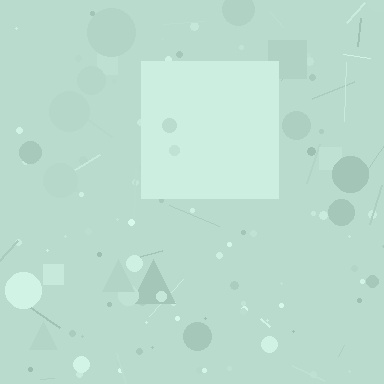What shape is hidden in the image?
A square is hidden in the image.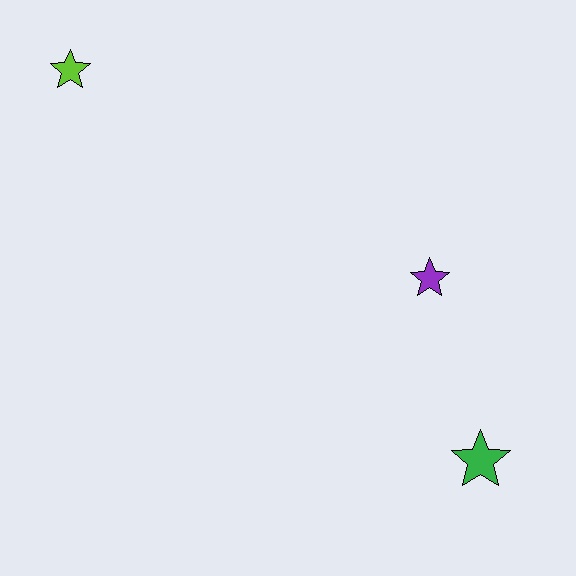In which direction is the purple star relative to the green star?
The purple star is above the green star.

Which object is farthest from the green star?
The lime star is farthest from the green star.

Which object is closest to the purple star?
The green star is closest to the purple star.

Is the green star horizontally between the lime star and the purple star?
No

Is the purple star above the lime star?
No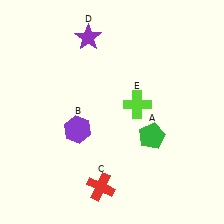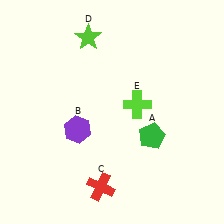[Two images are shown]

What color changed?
The star (D) changed from purple in Image 1 to lime in Image 2.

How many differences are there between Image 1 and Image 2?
There is 1 difference between the two images.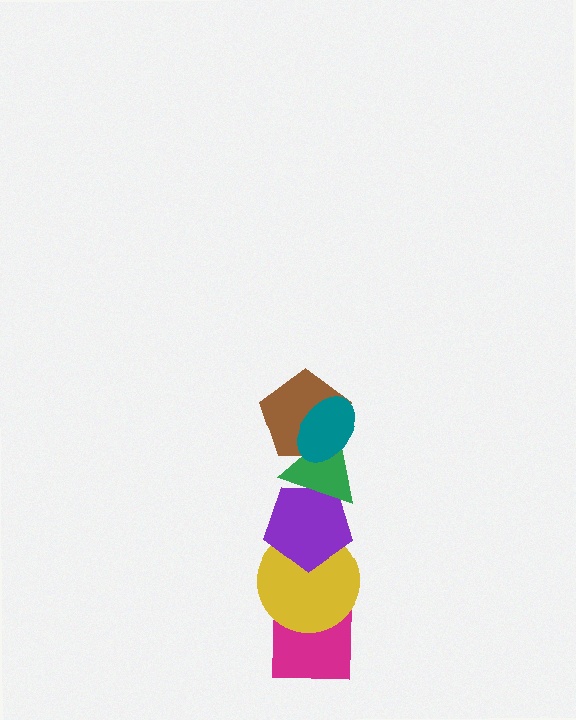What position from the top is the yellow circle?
The yellow circle is 5th from the top.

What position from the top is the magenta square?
The magenta square is 6th from the top.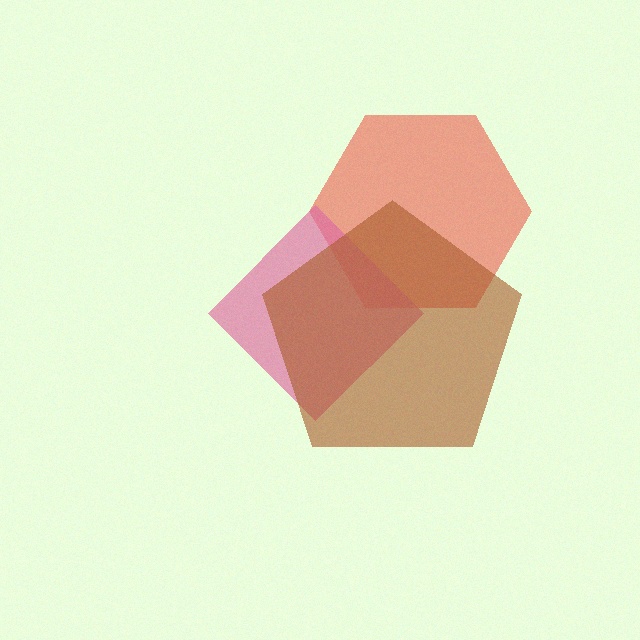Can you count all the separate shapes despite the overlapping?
Yes, there are 3 separate shapes.